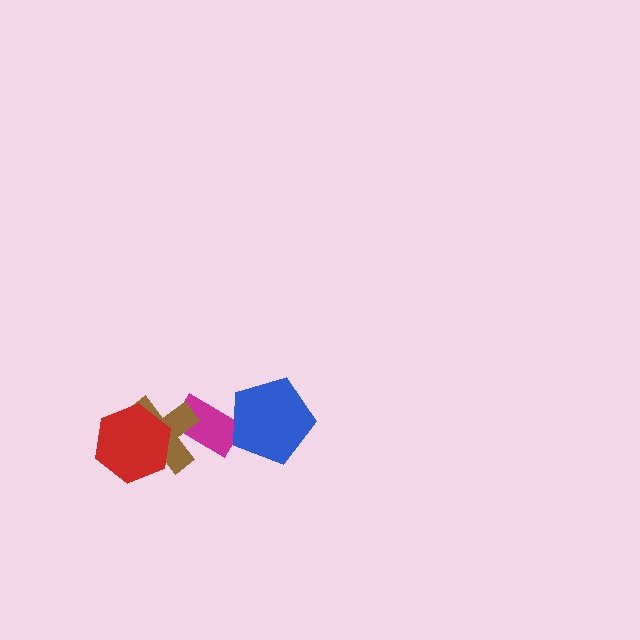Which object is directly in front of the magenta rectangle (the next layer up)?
The brown cross is directly in front of the magenta rectangle.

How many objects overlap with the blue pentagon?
1 object overlaps with the blue pentagon.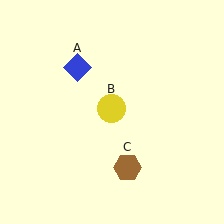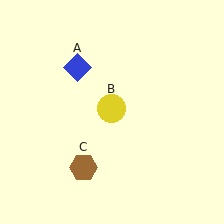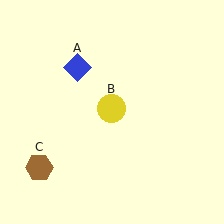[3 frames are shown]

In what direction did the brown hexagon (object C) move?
The brown hexagon (object C) moved left.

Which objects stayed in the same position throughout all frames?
Blue diamond (object A) and yellow circle (object B) remained stationary.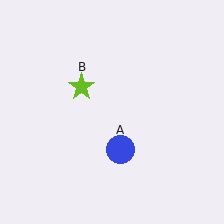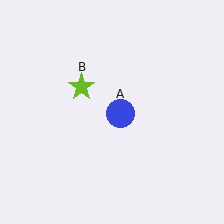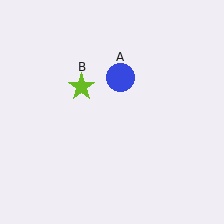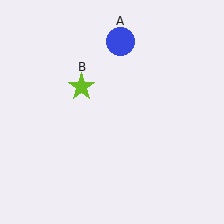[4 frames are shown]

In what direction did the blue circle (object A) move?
The blue circle (object A) moved up.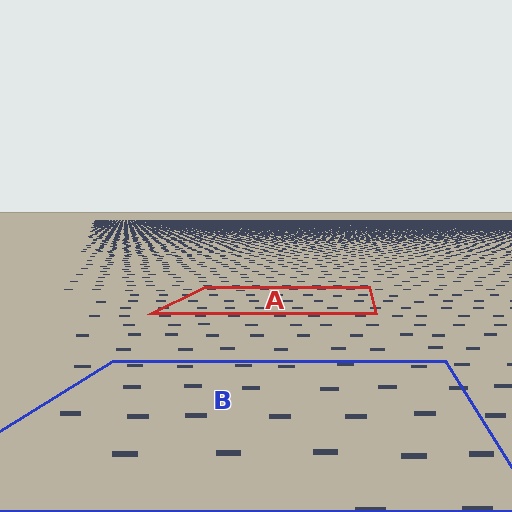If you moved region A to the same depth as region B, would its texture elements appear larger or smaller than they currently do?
They would appear larger. At a closer depth, the same texture elements are projected at a bigger on-screen size.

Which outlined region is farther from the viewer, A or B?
Region A is farther from the viewer — the texture elements inside it appear smaller and more densely packed.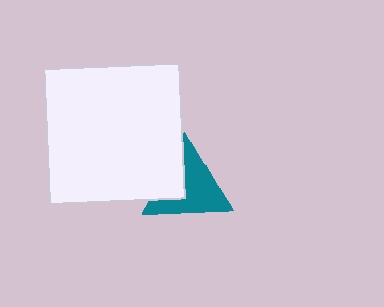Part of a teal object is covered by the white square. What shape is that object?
It is a triangle.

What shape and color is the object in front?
The object in front is a white square.